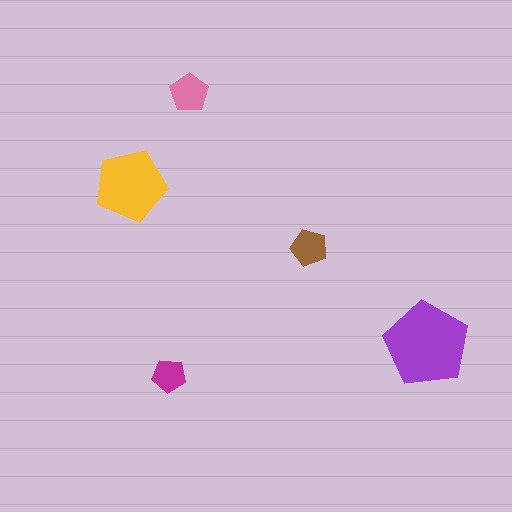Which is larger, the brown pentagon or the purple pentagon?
The purple one.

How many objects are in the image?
There are 5 objects in the image.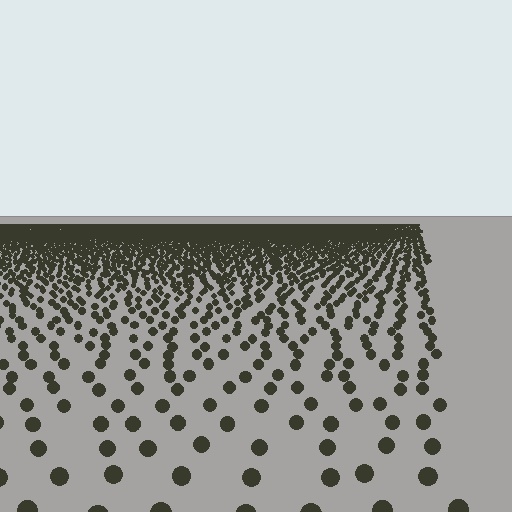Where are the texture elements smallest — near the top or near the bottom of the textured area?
Near the top.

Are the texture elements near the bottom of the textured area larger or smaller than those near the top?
Larger. Near the bottom, elements are closer to the viewer and appear at a bigger on-screen size.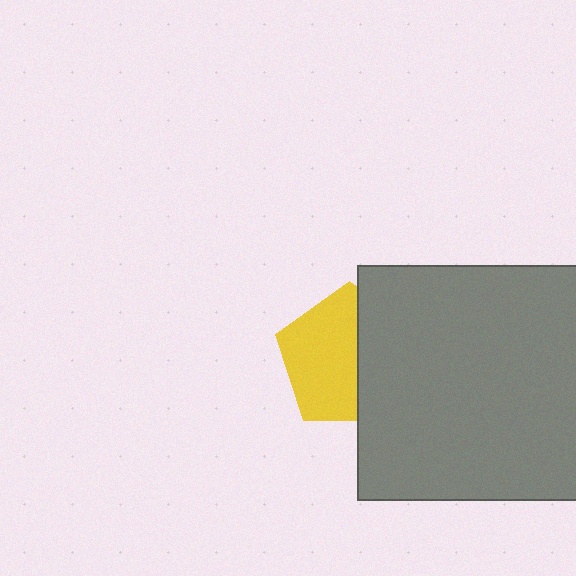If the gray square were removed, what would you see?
You would see the complete yellow pentagon.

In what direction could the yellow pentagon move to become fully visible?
The yellow pentagon could move left. That would shift it out from behind the gray square entirely.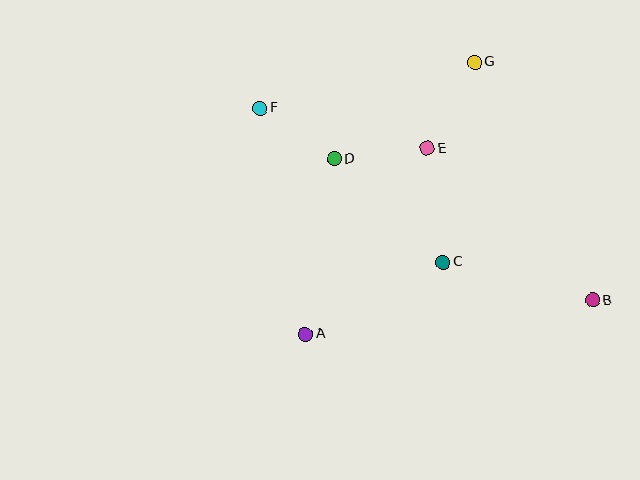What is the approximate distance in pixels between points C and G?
The distance between C and G is approximately 202 pixels.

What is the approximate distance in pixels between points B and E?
The distance between B and E is approximately 225 pixels.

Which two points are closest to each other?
Points D and F are closest to each other.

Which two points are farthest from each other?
Points B and F are farthest from each other.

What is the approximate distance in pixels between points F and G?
The distance between F and G is approximately 219 pixels.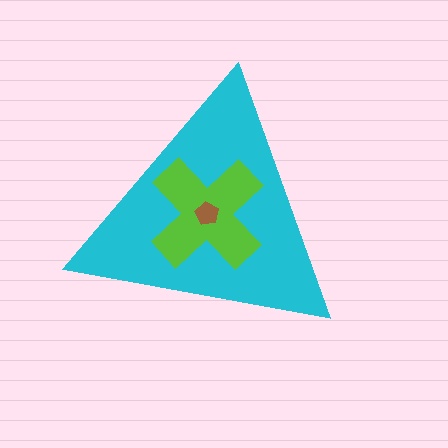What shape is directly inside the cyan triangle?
The lime cross.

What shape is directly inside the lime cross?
The brown pentagon.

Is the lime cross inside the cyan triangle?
Yes.